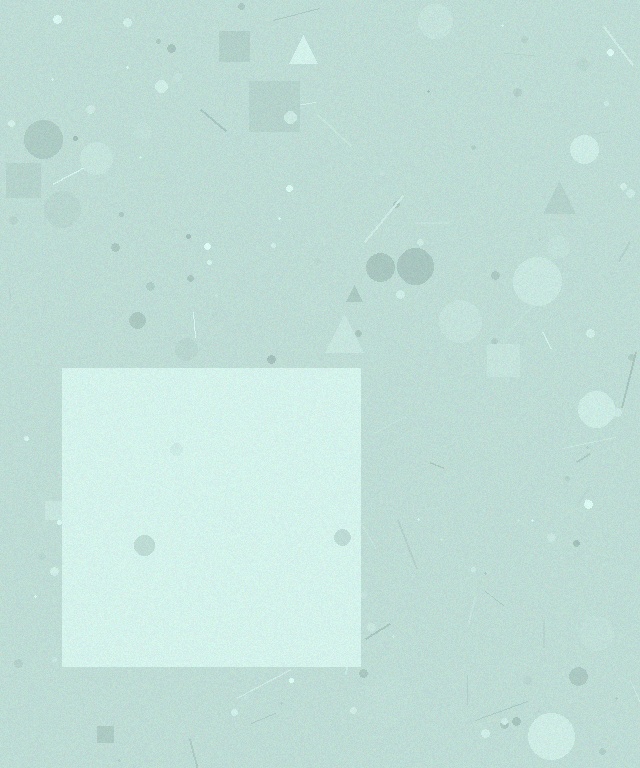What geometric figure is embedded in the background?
A square is embedded in the background.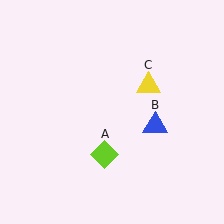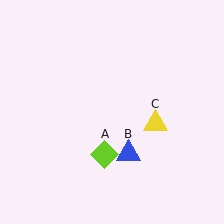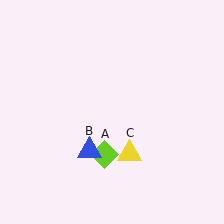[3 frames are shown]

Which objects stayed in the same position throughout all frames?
Lime diamond (object A) remained stationary.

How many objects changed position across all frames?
2 objects changed position: blue triangle (object B), yellow triangle (object C).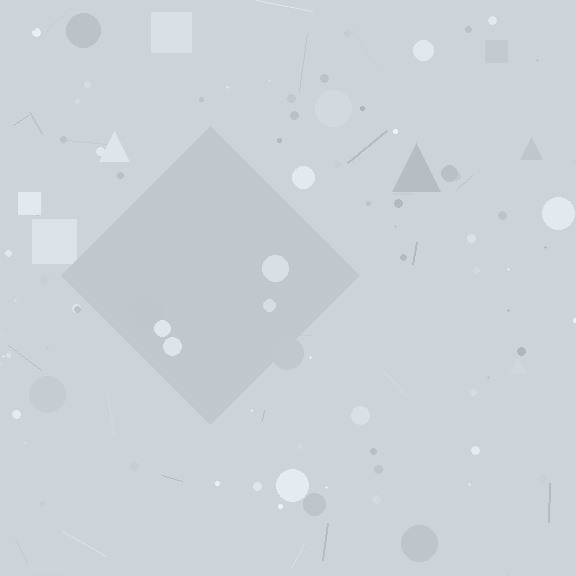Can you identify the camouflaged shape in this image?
The camouflaged shape is a diamond.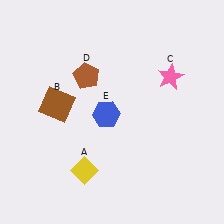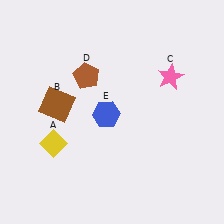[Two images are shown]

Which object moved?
The yellow diamond (A) moved left.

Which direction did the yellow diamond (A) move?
The yellow diamond (A) moved left.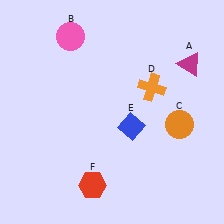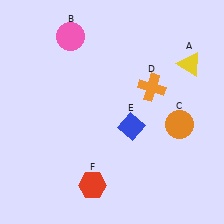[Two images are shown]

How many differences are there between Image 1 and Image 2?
There is 1 difference between the two images.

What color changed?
The triangle (A) changed from magenta in Image 1 to yellow in Image 2.